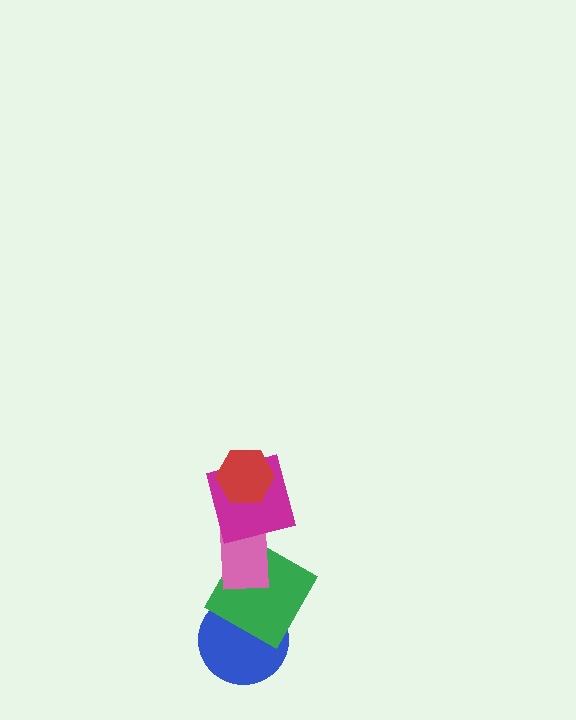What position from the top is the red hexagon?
The red hexagon is 1st from the top.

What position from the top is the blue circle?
The blue circle is 5th from the top.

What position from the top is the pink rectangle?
The pink rectangle is 3rd from the top.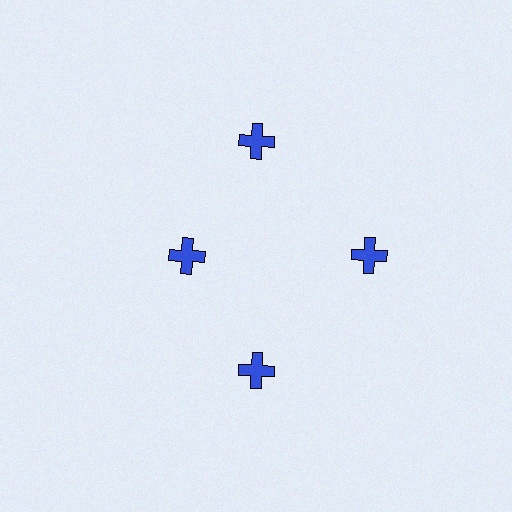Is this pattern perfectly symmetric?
No. The 4 blue crosses are arranged in a ring, but one element near the 9 o'clock position is pulled inward toward the center, breaking the 4-fold rotational symmetry.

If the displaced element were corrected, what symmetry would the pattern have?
It would have 4-fold rotational symmetry — the pattern would map onto itself every 90 degrees.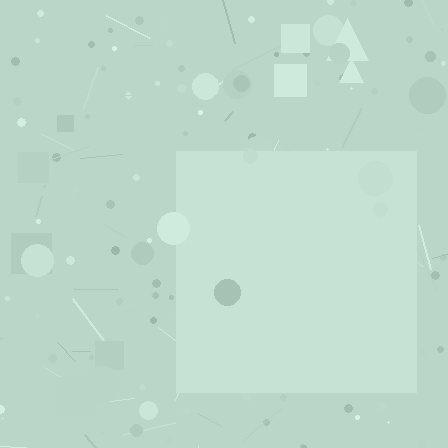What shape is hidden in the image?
A square is hidden in the image.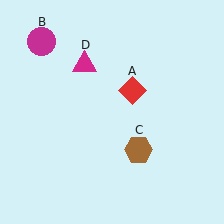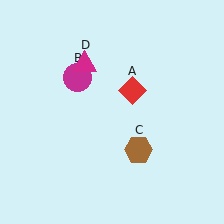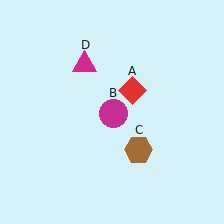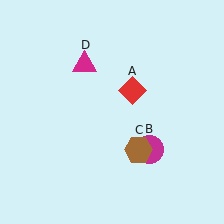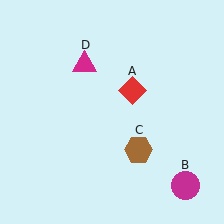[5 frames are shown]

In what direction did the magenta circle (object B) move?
The magenta circle (object B) moved down and to the right.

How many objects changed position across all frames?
1 object changed position: magenta circle (object B).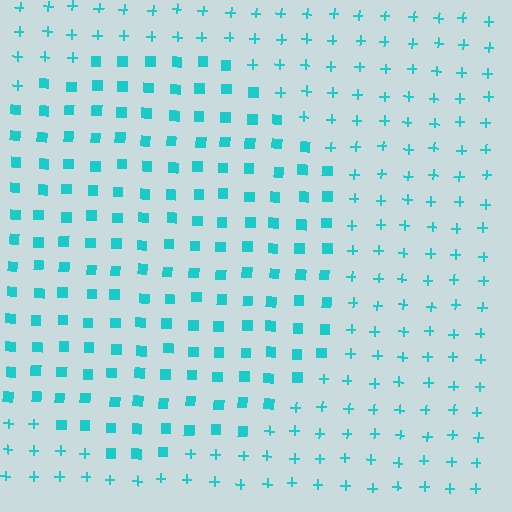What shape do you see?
I see a circle.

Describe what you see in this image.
The image is filled with small cyan elements arranged in a uniform grid. A circle-shaped region contains squares, while the surrounding area contains plus signs. The boundary is defined purely by the change in element shape.